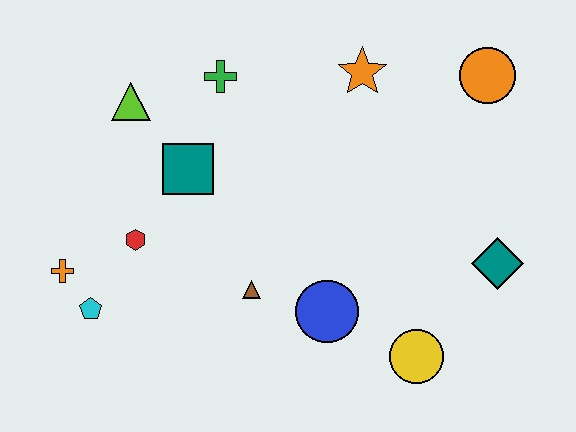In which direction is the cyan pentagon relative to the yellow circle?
The cyan pentagon is to the left of the yellow circle.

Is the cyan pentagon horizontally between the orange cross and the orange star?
Yes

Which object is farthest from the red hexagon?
The orange circle is farthest from the red hexagon.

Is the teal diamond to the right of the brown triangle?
Yes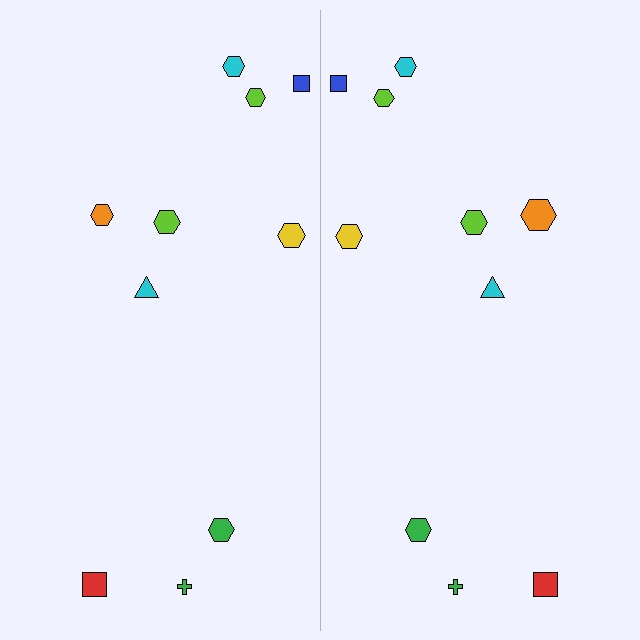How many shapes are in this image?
There are 20 shapes in this image.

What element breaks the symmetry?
The orange hexagon on the right side has a different size than its mirror counterpart.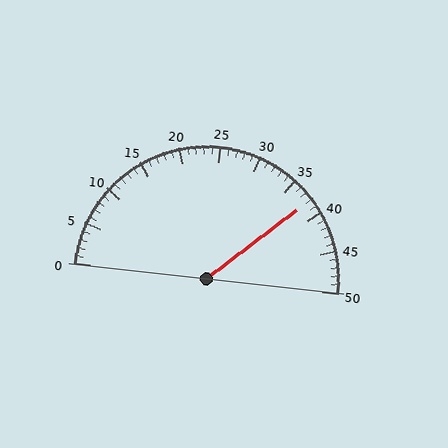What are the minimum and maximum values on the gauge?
The gauge ranges from 0 to 50.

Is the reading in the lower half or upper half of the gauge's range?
The reading is in the upper half of the range (0 to 50).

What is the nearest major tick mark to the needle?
The nearest major tick mark is 40.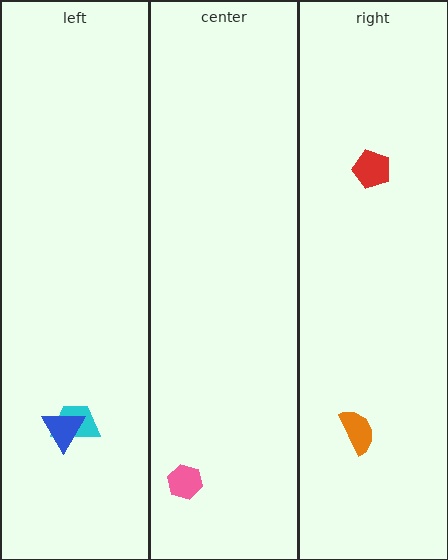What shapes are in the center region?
The pink hexagon.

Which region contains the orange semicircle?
The right region.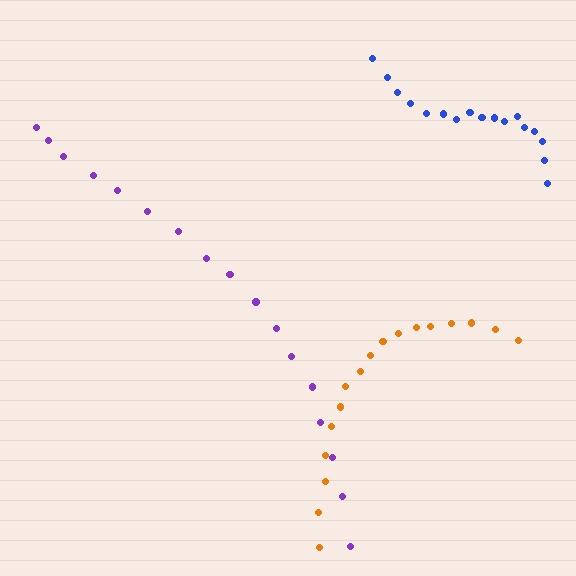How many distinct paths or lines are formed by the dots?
There are 3 distinct paths.